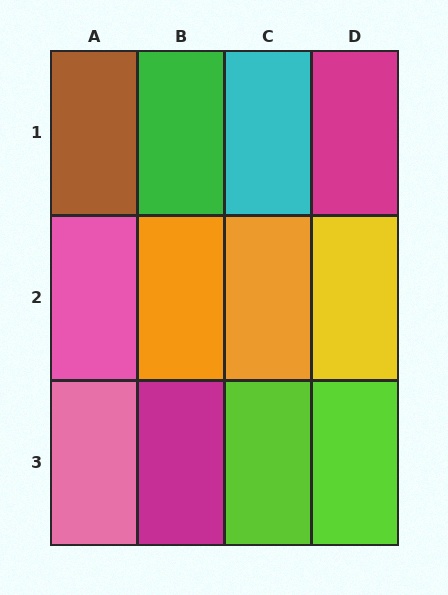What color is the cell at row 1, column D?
Magenta.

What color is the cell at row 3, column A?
Pink.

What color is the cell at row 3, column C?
Lime.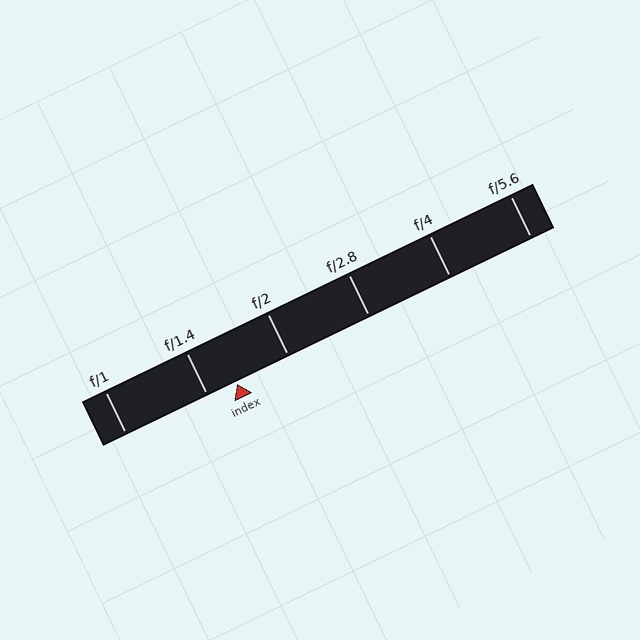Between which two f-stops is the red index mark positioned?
The index mark is between f/1.4 and f/2.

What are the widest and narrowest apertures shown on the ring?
The widest aperture shown is f/1 and the narrowest is f/5.6.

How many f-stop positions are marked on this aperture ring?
There are 6 f-stop positions marked.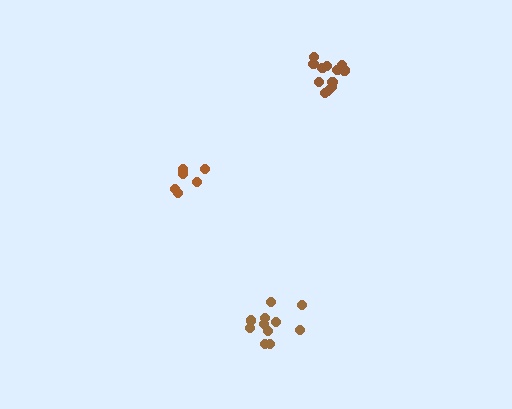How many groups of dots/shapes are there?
There are 3 groups.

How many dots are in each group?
Group 1: 11 dots, Group 2: 6 dots, Group 3: 12 dots (29 total).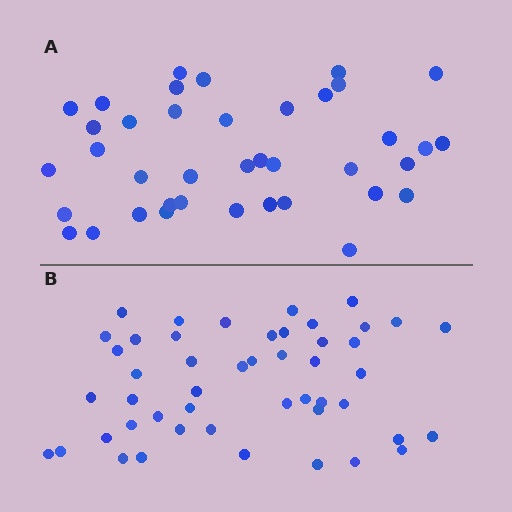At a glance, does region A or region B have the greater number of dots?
Region B (the bottom region) has more dots.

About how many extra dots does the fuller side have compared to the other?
Region B has roughly 8 or so more dots than region A.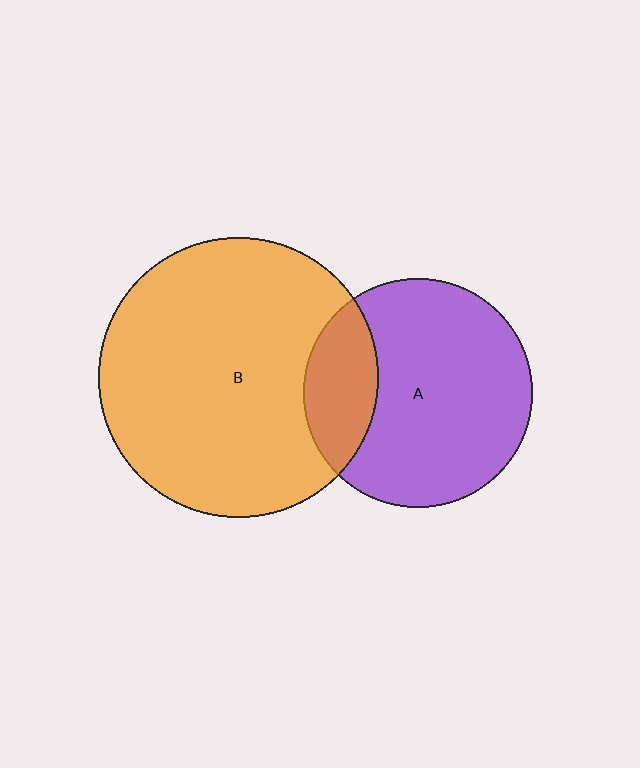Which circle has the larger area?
Circle B (orange).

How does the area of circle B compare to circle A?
Approximately 1.5 times.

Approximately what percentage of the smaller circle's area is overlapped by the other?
Approximately 20%.